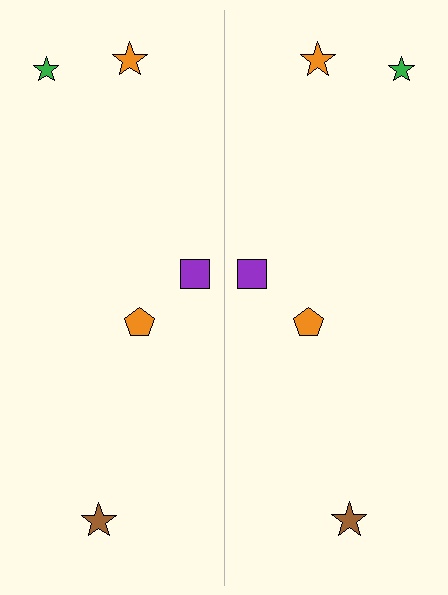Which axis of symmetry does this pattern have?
The pattern has a vertical axis of symmetry running through the center of the image.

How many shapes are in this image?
There are 10 shapes in this image.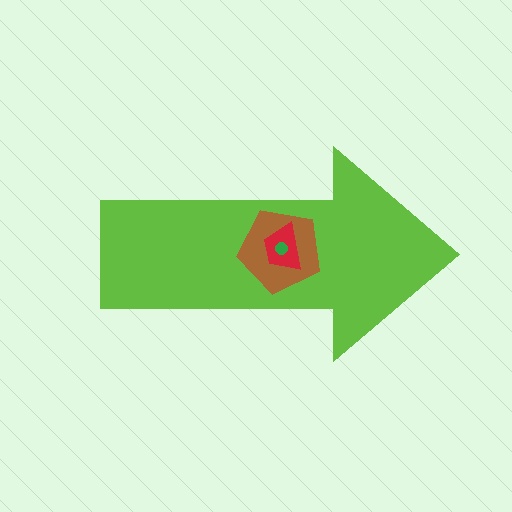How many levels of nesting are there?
4.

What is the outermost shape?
The lime arrow.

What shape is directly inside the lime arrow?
The brown pentagon.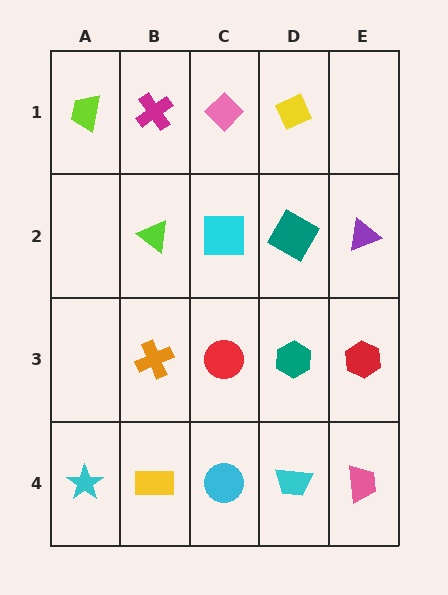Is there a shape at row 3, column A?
No, that cell is empty.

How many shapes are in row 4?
5 shapes.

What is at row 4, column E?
A pink trapezoid.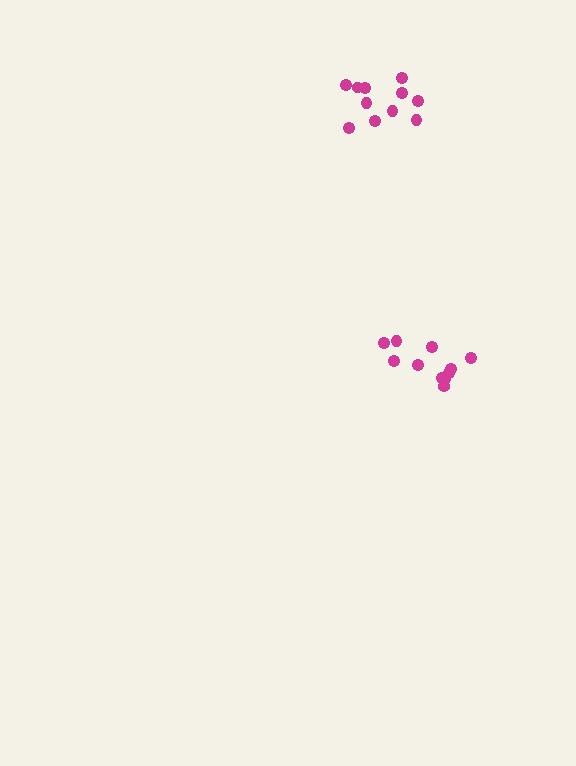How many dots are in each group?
Group 1: 11 dots, Group 2: 11 dots (22 total).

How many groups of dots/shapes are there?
There are 2 groups.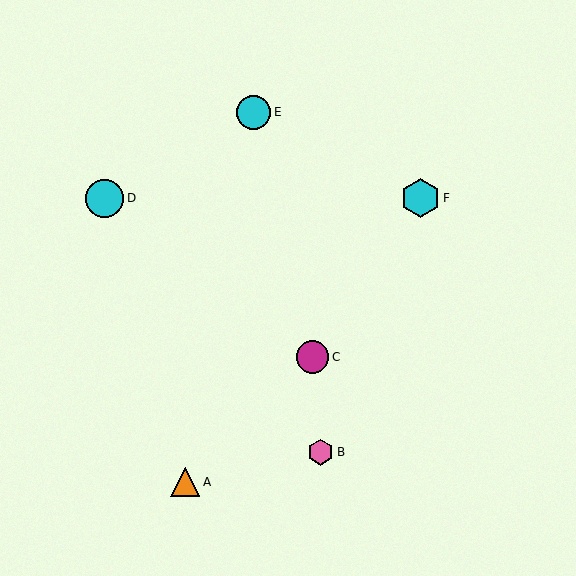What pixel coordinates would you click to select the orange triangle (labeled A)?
Click at (185, 482) to select the orange triangle A.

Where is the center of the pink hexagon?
The center of the pink hexagon is at (321, 452).